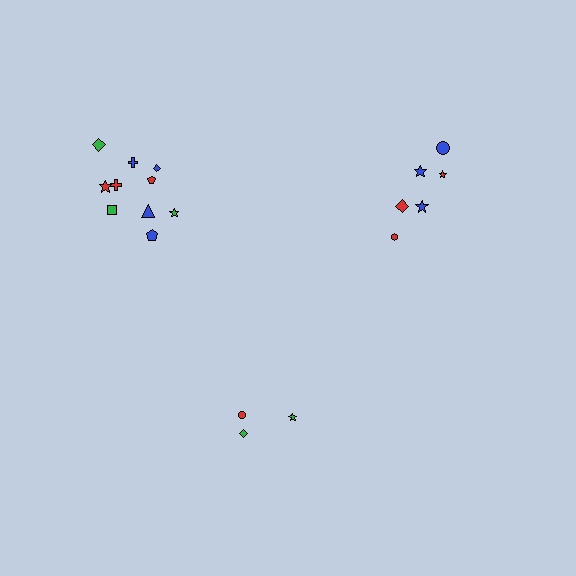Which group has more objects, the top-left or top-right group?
The top-left group.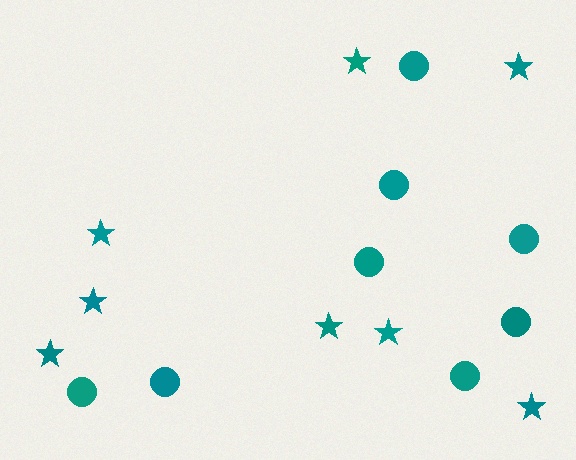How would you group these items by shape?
There are 2 groups: one group of circles (8) and one group of stars (8).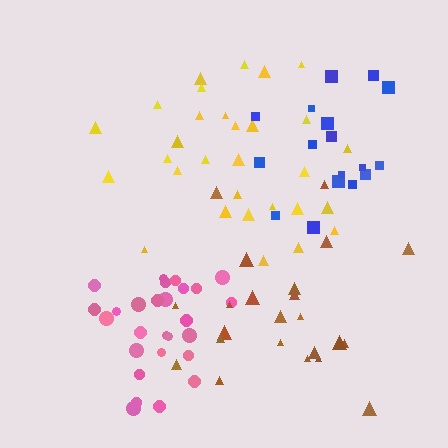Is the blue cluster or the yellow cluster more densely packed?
Yellow.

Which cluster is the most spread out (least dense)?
Blue.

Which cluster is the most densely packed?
Pink.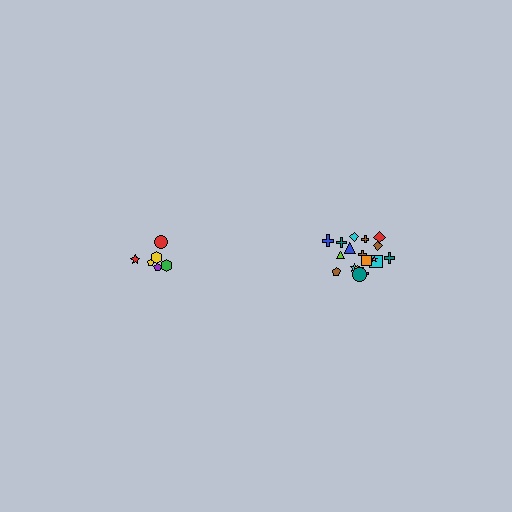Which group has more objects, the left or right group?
The right group.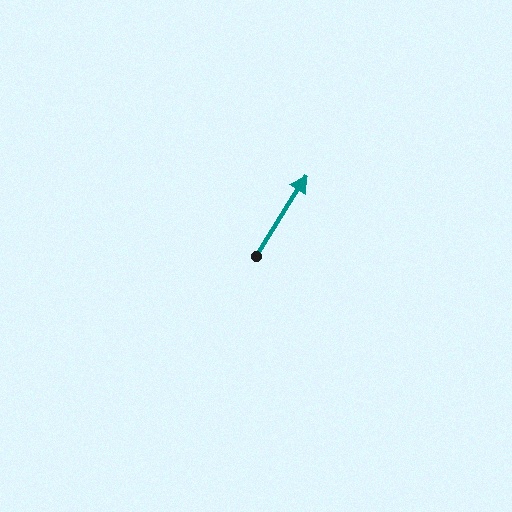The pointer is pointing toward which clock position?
Roughly 1 o'clock.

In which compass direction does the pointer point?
Northeast.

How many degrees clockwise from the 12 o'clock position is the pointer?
Approximately 32 degrees.